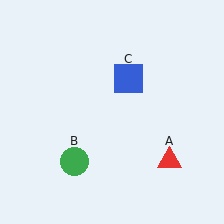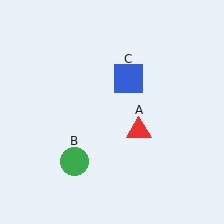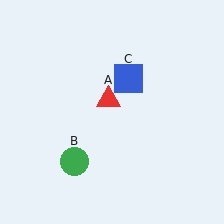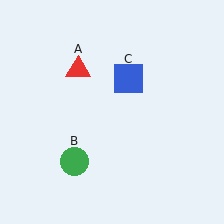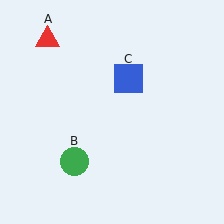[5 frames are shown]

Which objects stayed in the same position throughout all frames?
Green circle (object B) and blue square (object C) remained stationary.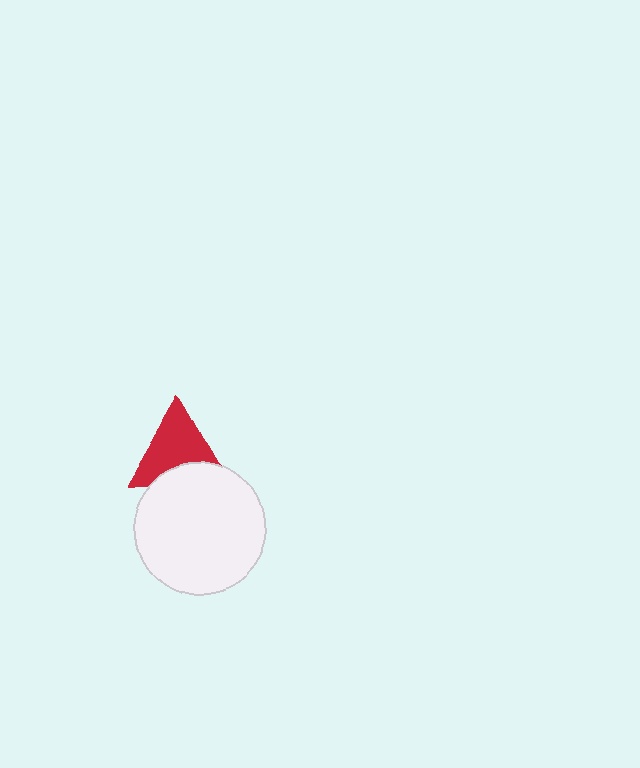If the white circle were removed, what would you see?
You would see the complete red triangle.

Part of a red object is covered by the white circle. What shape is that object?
It is a triangle.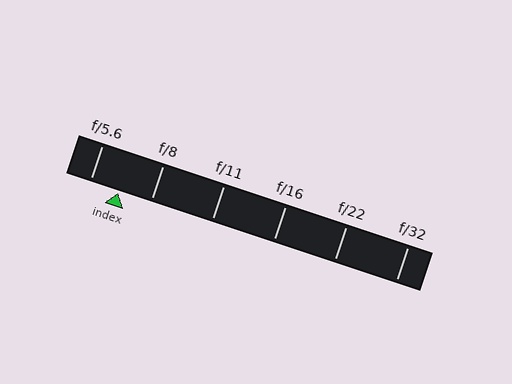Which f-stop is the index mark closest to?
The index mark is closest to f/5.6.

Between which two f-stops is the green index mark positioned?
The index mark is between f/5.6 and f/8.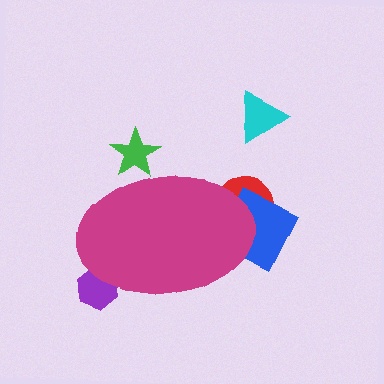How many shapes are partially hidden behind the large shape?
4 shapes are partially hidden.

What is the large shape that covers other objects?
A magenta ellipse.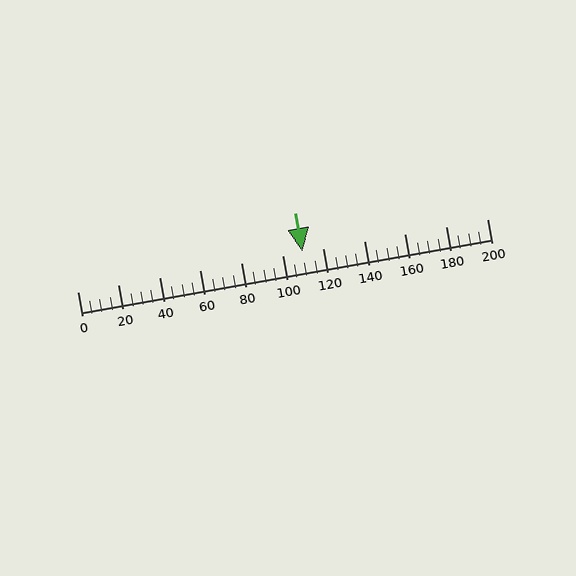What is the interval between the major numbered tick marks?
The major tick marks are spaced 20 units apart.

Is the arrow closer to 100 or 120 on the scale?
The arrow is closer to 120.